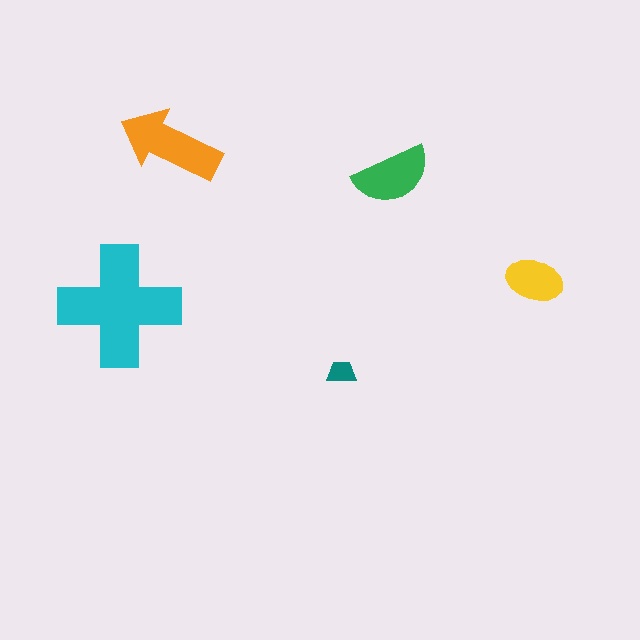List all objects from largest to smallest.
The cyan cross, the orange arrow, the green semicircle, the yellow ellipse, the teal trapezoid.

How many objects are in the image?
There are 5 objects in the image.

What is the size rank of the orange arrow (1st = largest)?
2nd.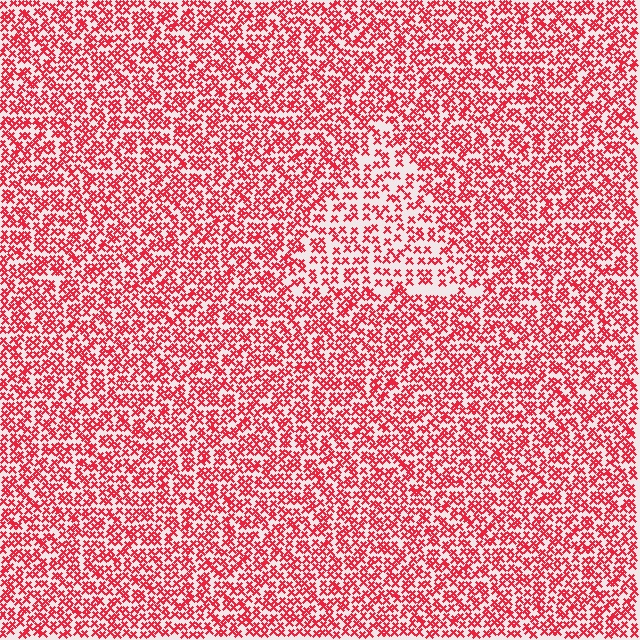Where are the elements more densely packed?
The elements are more densely packed outside the triangle boundary.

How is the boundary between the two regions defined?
The boundary is defined by a change in element density (approximately 1.7x ratio). All elements are the same color, size, and shape.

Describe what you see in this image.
The image contains small red elements arranged at two different densities. A triangle-shaped region is visible where the elements are less densely packed than the surrounding area.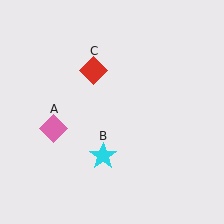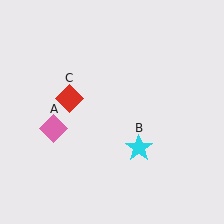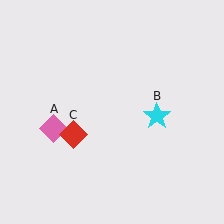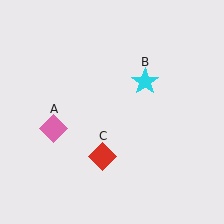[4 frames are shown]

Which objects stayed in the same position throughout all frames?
Pink diamond (object A) remained stationary.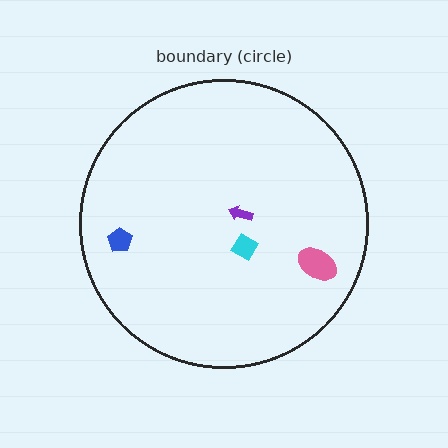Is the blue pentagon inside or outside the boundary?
Inside.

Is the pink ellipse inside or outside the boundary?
Inside.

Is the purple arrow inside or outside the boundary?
Inside.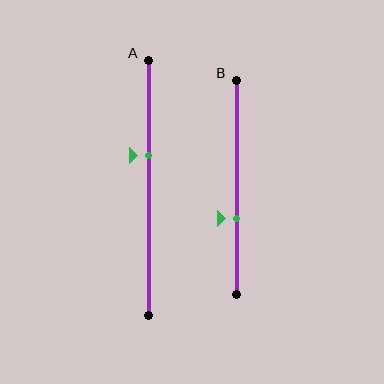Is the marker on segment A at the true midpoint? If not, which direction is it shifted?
No, the marker on segment A is shifted upward by about 13% of the segment length.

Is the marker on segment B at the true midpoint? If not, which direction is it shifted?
No, the marker on segment B is shifted downward by about 15% of the segment length.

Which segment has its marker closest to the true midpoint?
Segment A has its marker closest to the true midpoint.